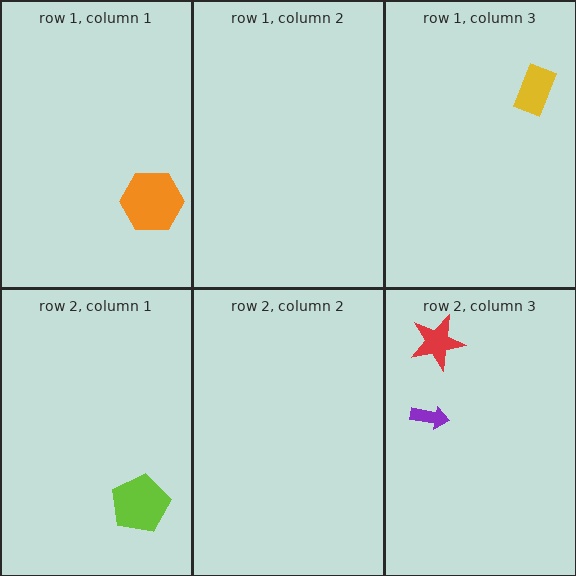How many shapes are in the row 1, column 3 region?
1.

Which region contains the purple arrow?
The row 2, column 3 region.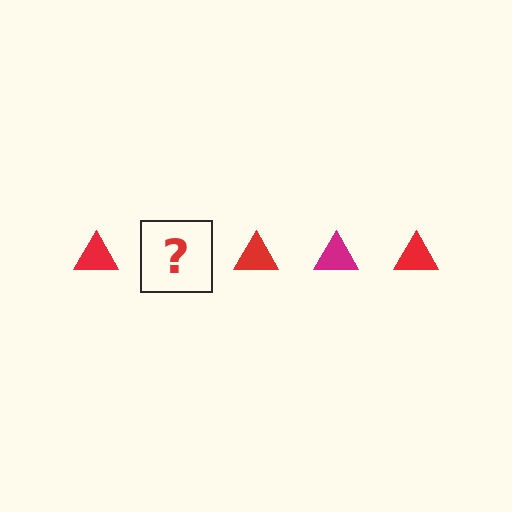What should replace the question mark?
The question mark should be replaced with a magenta triangle.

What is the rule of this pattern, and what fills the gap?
The rule is that the pattern cycles through red, magenta triangles. The gap should be filled with a magenta triangle.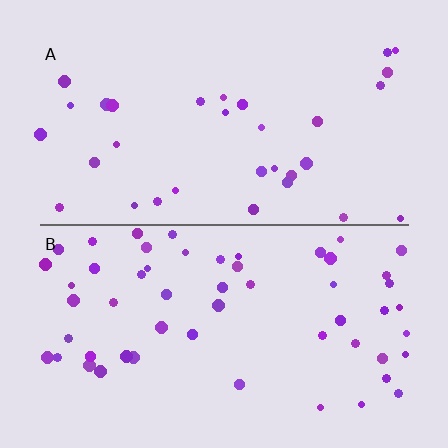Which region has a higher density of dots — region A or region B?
B (the bottom).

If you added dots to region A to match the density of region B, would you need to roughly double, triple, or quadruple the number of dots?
Approximately double.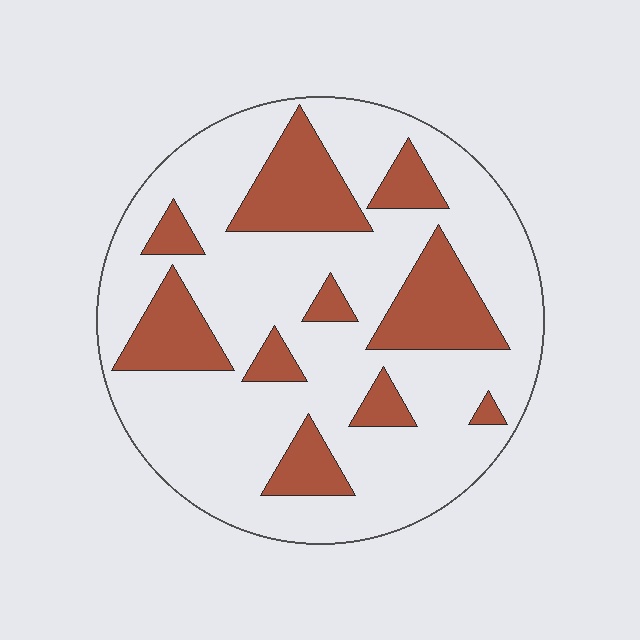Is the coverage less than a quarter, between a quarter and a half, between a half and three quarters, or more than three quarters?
Between a quarter and a half.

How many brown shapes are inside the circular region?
10.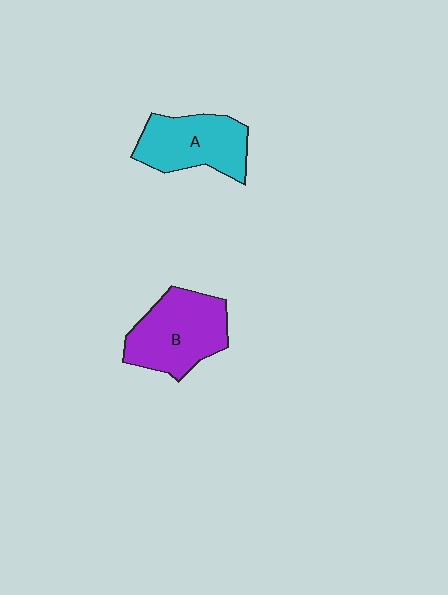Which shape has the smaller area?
Shape A (cyan).